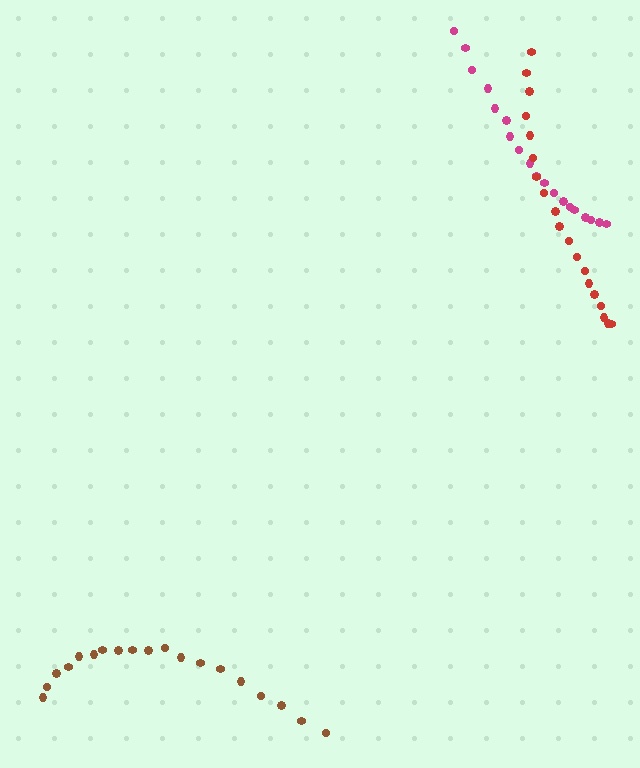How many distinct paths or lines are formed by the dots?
There are 3 distinct paths.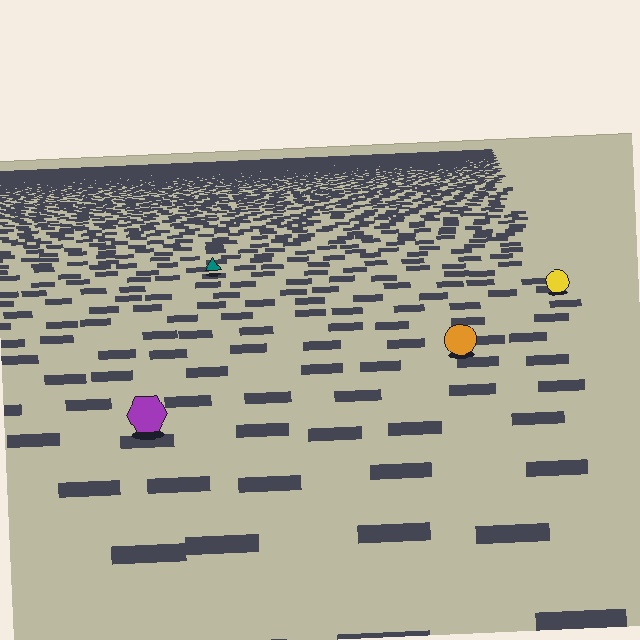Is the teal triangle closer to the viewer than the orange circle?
No. The orange circle is closer — you can tell from the texture gradient: the ground texture is coarser near it.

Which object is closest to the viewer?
The purple hexagon is closest. The texture marks near it are larger and more spread out.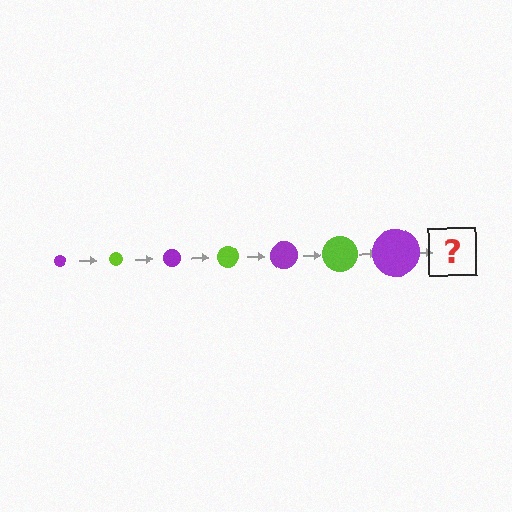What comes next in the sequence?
The next element should be a lime circle, larger than the previous one.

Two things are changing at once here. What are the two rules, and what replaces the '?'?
The two rules are that the circle grows larger each step and the color cycles through purple and lime. The '?' should be a lime circle, larger than the previous one.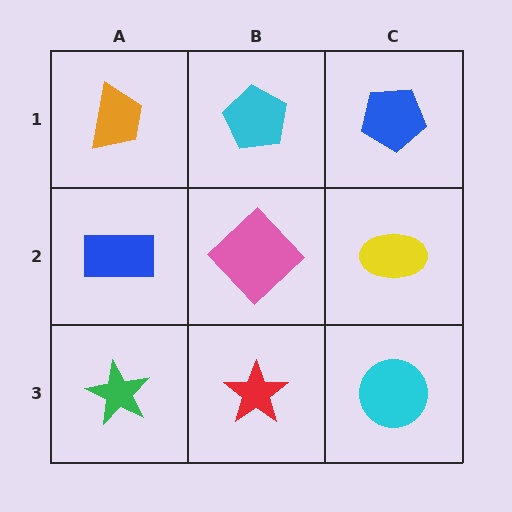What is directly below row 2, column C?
A cyan circle.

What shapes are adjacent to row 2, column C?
A blue pentagon (row 1, column C), a cyan circle (row 3, column C), a pink diamond (row 2, column B).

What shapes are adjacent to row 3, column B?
A pink diamond (row 2, column B), a green star (row 3, column A), a cyan circle (row 3, column C).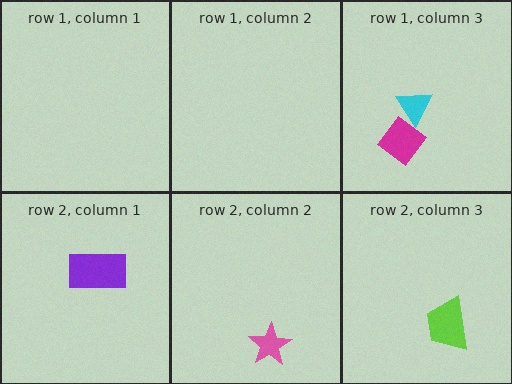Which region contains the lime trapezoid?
The row 2, column 3 region.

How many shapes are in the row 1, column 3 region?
2.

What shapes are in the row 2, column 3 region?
The lime trapezoid.